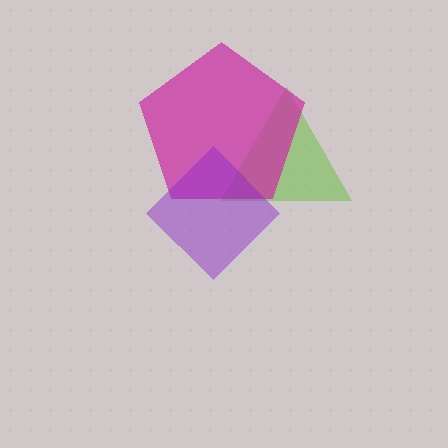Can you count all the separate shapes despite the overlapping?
Yes, there are 3 separate shapes.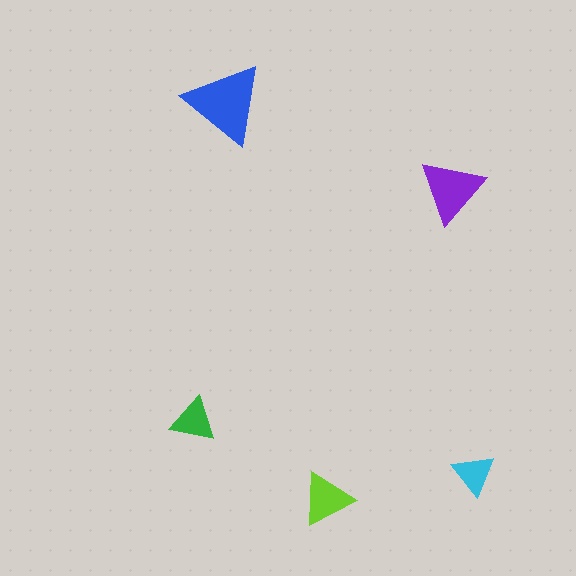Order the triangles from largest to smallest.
the blue one, the purple one, the lime one, the green one, the cyan one.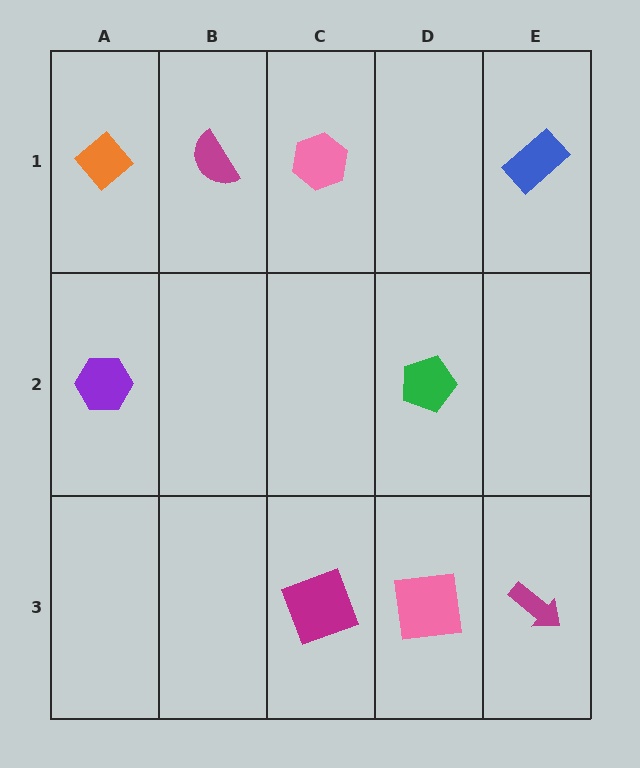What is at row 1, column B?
A magenta semicircle.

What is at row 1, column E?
A blue rectangle.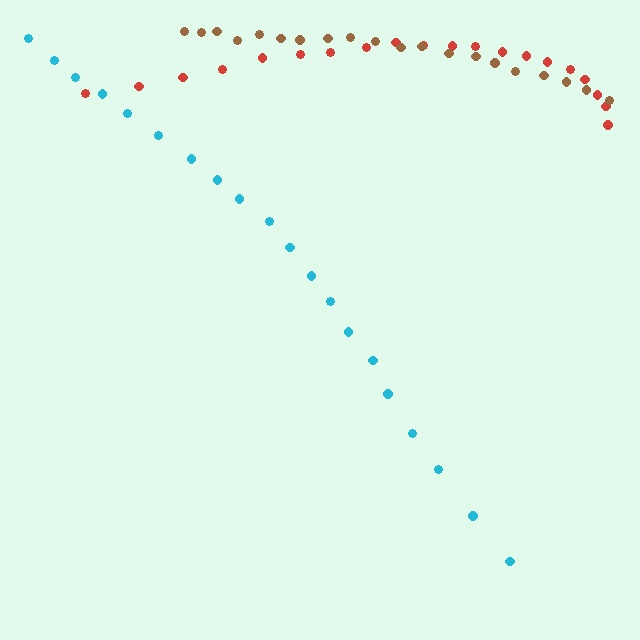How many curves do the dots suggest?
There are 3 distinct paths.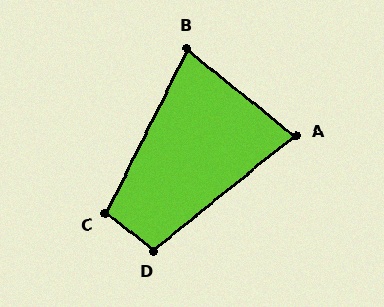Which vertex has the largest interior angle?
D, at approximately 102 degrees.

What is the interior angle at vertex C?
Approximately 102 degrees (obtuse).